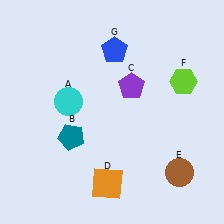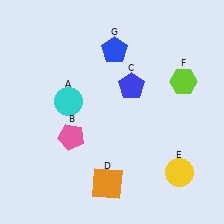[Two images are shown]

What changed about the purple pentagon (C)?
In Image 1, C is purple. In Image 2, it changed to blue.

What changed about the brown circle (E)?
In Image 1, E is brown. In Image 2, it changed to yellow.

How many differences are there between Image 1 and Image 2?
There are 3 differences between the two images.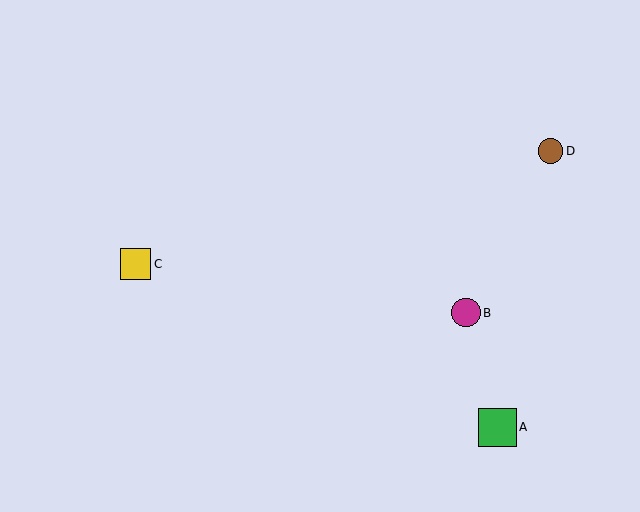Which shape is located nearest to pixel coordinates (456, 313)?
The magenta circle (labeled B) at (466, 313) is nearest to that location.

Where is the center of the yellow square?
The center of the yellow square is at (136, 264).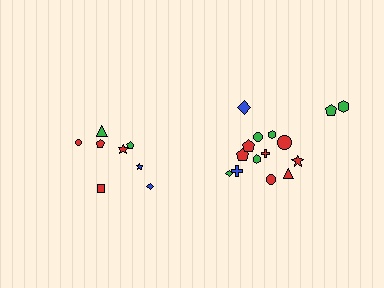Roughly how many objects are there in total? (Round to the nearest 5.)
Roughly 25 objects in total.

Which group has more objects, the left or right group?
The right group.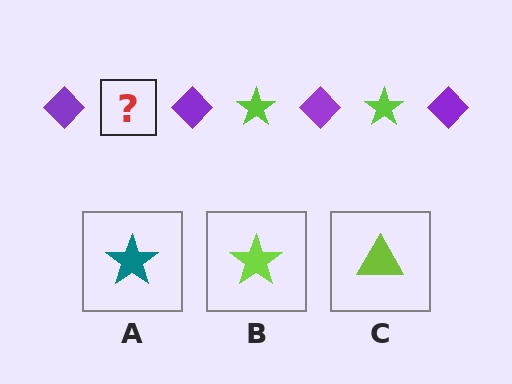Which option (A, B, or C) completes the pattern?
B.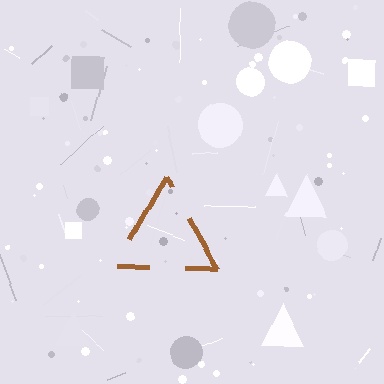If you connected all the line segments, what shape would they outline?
They would outline a triangle.